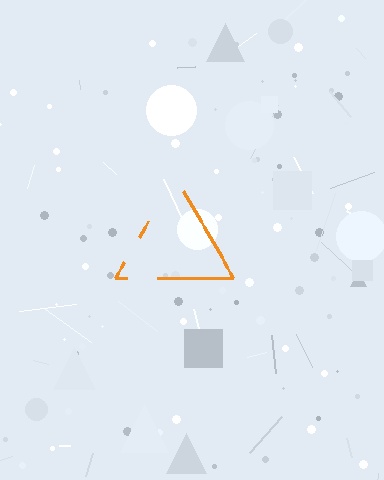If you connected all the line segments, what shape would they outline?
They would outline a triangle.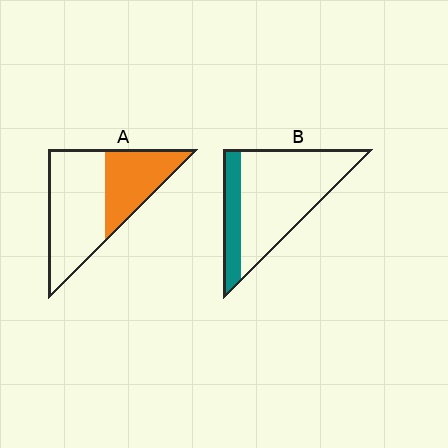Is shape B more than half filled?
No.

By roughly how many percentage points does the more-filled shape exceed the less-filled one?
By roughly 15 percentage points (A over B).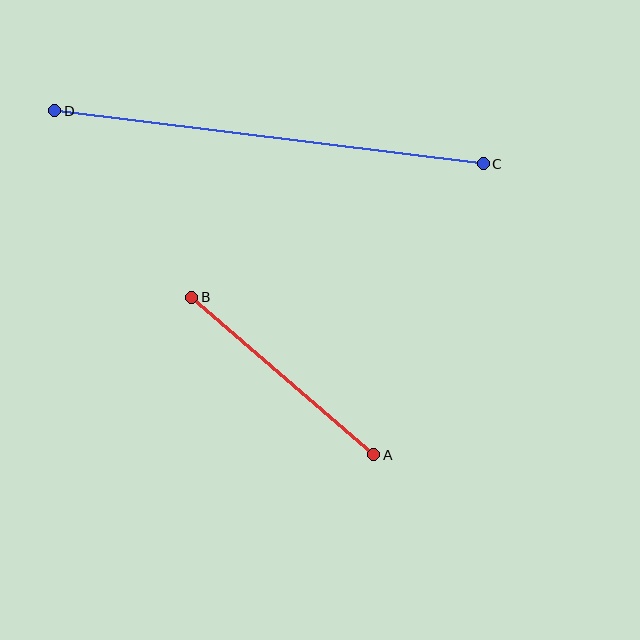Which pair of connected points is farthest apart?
Points C and D are farthest apart.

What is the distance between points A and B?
The distance is approximately 241 pixels.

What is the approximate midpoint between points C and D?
The midpoint is at approximately (269, 137) pixels.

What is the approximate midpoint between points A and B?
The midpoint is at approximately (283, 376) pixels.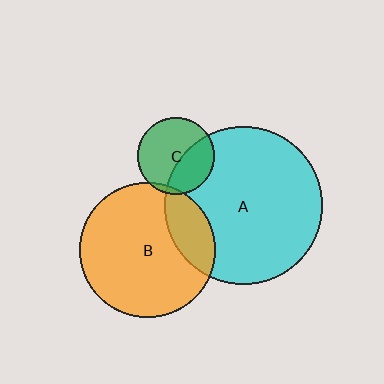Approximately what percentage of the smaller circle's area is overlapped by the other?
Approximately 5%.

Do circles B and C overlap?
Yes.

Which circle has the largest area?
Circle A (cyan).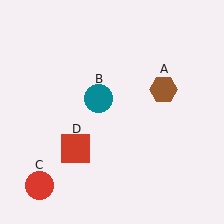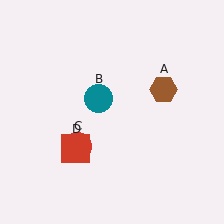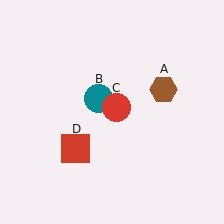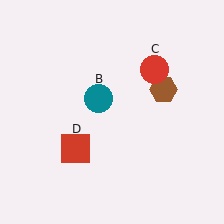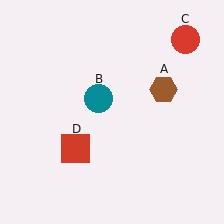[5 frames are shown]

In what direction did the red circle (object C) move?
The red circle (object C) moved up and to the right.